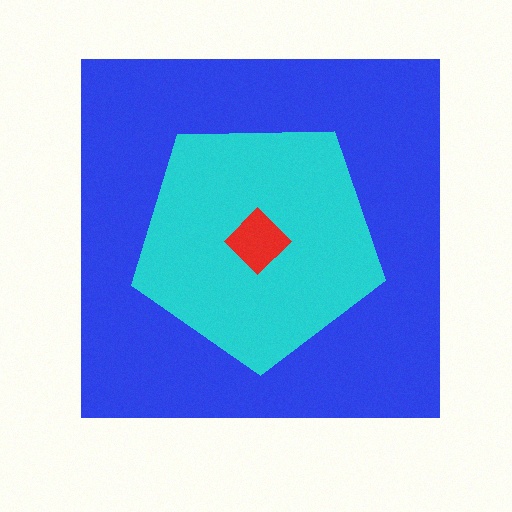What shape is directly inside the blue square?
The cyan pentagon.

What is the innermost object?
The red diamond.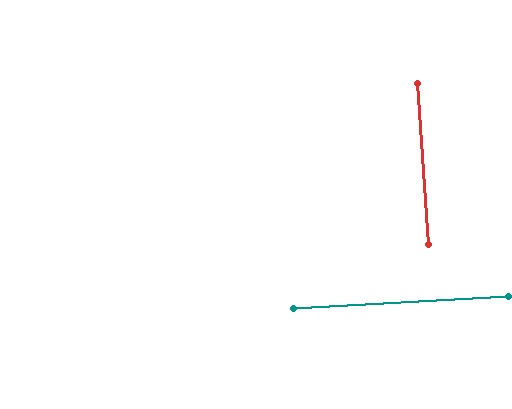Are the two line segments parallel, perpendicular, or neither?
Perpendicular — they meet at approximately 89°.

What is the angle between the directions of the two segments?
Approximately 89 degrees.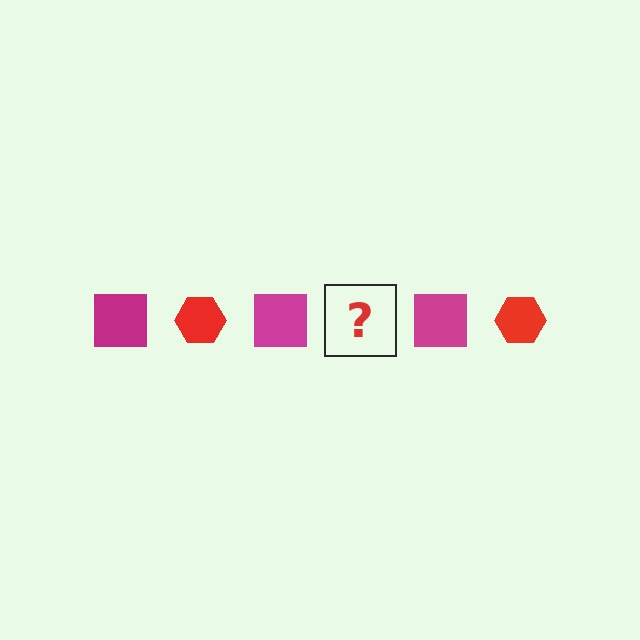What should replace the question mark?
The question mark should be replaced with a red hexagon.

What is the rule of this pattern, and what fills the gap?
The rule is that the pattern alternates between magenta square and red hexagon. The gap should be filled with a red hexagon.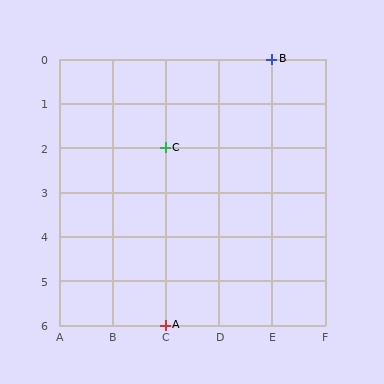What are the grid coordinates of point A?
Point A is at grid coordinates (C, 6).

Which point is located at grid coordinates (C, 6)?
Point A is at (C, 6).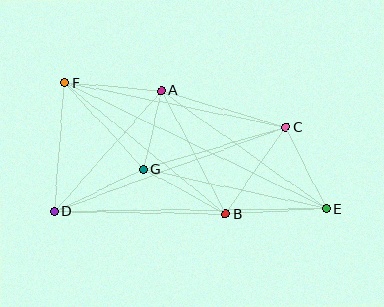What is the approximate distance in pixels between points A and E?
The distance between A and E is approximately 202 pixels.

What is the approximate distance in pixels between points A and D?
The distance between A and D is approximately 162 pixels.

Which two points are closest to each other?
Points A and G are closest to each other.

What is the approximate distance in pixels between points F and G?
The distance between F and G is approximately 117 pixels.